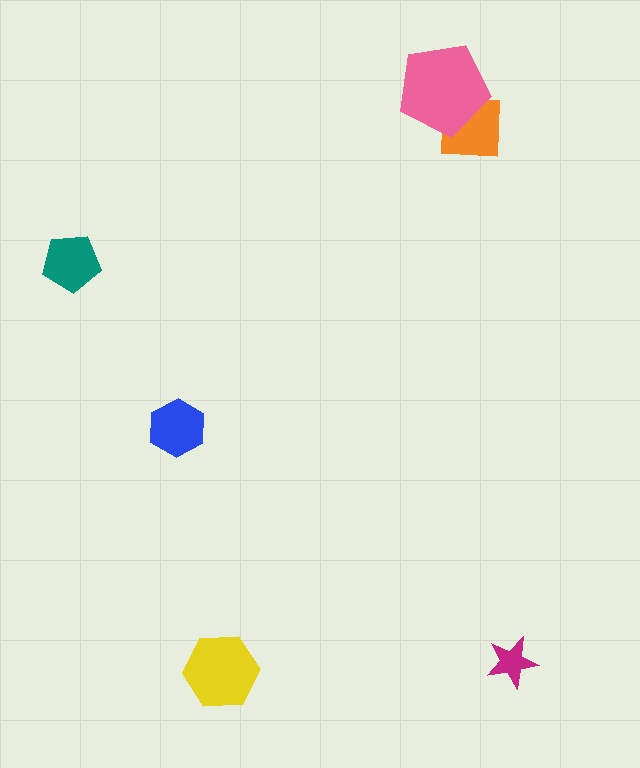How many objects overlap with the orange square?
1 object overlaps with the orange square.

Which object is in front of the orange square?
The pink pentagon is in front of the orange square.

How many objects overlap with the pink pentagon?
1 object overlaps with the pink pentagon.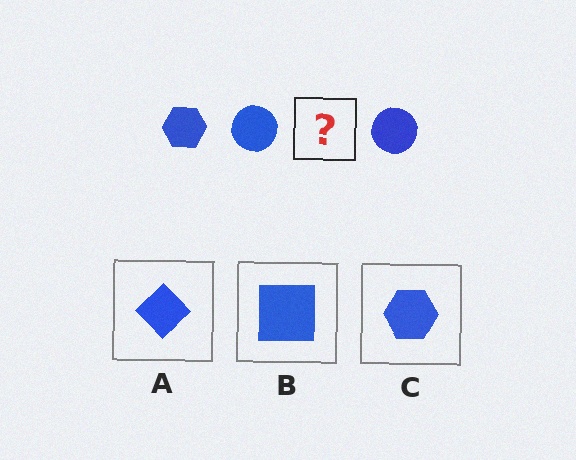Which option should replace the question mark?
Option C.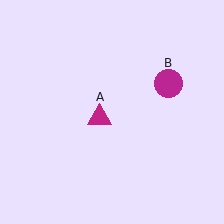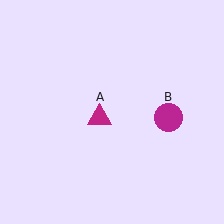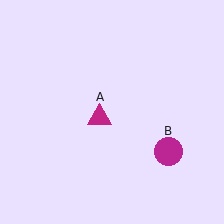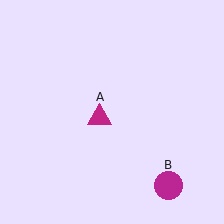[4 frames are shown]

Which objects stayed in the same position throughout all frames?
Magenta triangle (object A) remained stationary.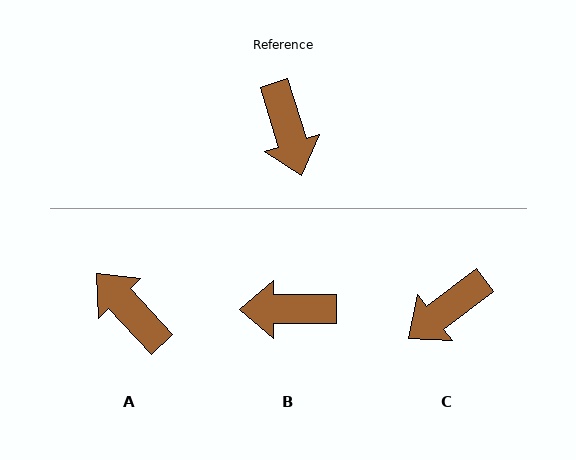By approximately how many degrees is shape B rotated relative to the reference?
Approximately 107 degrees clockwise.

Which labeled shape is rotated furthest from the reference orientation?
A, about 154 degrees away.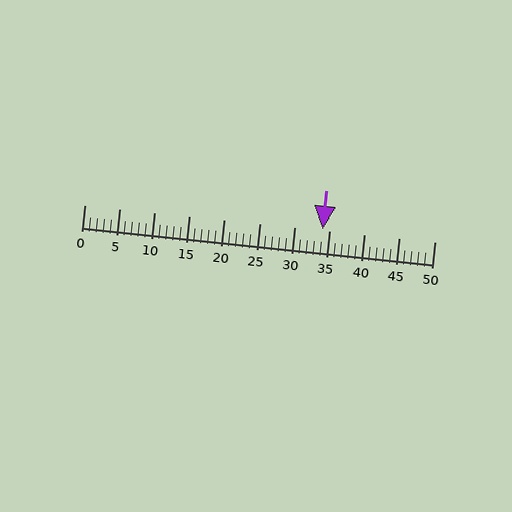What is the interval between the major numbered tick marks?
The major tick marks are spaced 5 units apart.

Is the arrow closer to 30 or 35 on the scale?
The arrow is closer to 35.